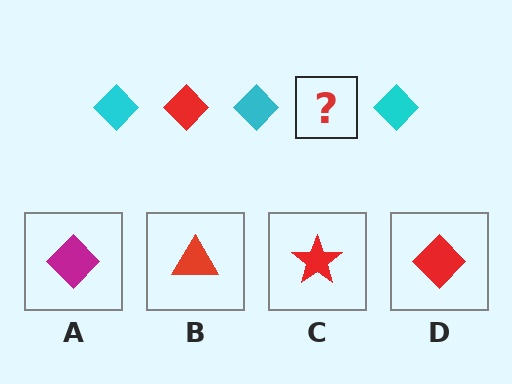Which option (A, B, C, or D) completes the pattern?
D.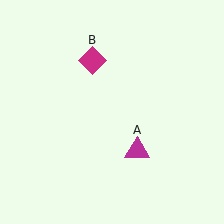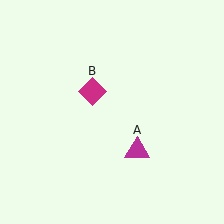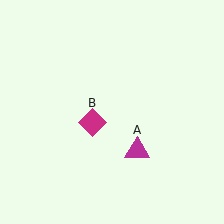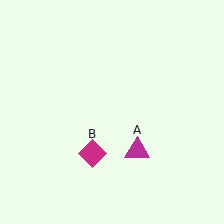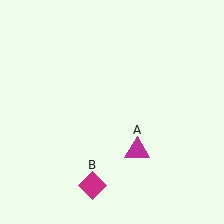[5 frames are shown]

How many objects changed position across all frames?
1 object changed position: magenta diamond (object B).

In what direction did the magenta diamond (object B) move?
The magenta diamond (object B) moved down.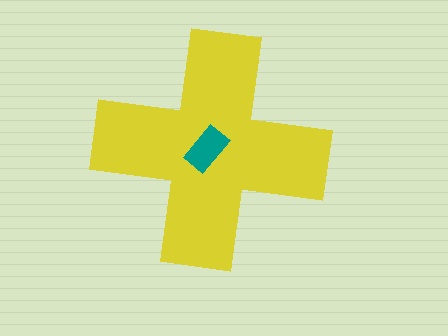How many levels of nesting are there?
2.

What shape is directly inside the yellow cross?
The teal rectangle.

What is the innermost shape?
The teal rectangle.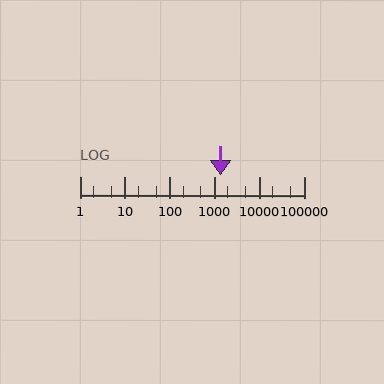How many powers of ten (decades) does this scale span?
The scale spans 5 decades, from 1 to 100000.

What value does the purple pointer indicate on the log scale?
The pointer indicates approximately 1400.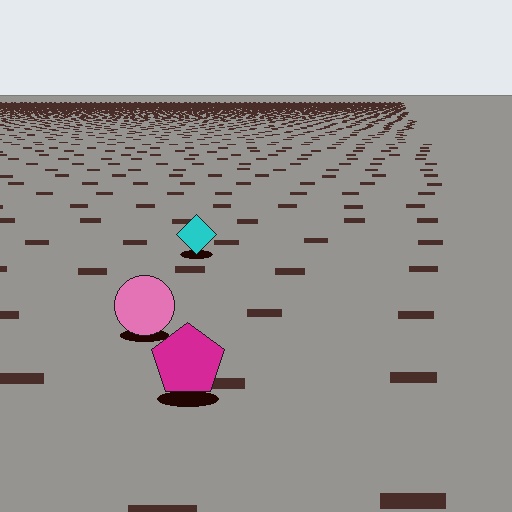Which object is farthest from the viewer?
The cyan diamond is farthest from the viewer. It appears smaller and the ground texture around it is denser.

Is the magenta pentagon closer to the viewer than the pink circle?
Yes. The magenta pentagon is closer — you can tell from the texture gradient: the ground texture is coarser near it.